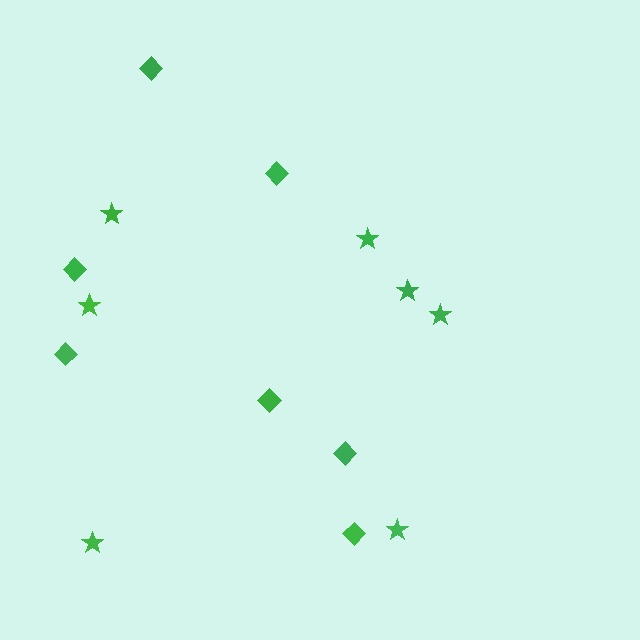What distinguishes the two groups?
There are 2 groups: one group of stars (7) and one group of diamonds (7).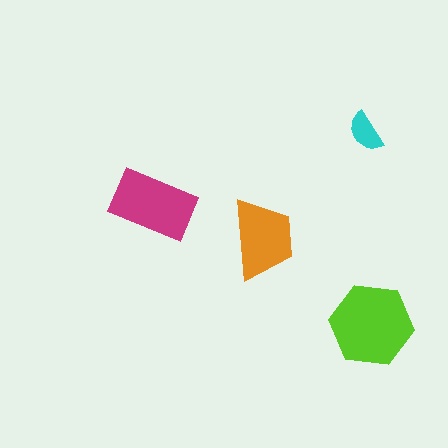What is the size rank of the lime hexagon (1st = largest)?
1st.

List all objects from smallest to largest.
The cyan semicircle, the orange trapezoid, the magenta rectangle, the lime hexagon.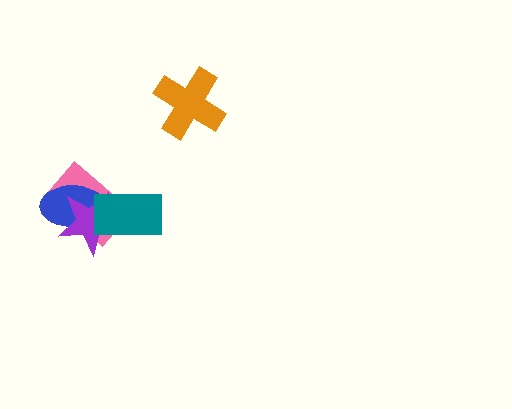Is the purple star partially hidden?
Yes, it is partially covered by another shape.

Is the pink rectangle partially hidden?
Yes, it is partially covered by another shape.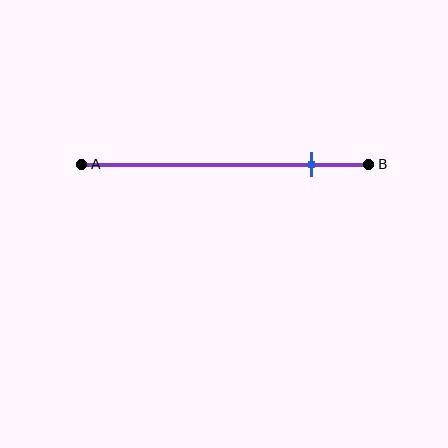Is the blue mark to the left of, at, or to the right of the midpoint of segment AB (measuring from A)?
The blue mark is to the right of the midpoint of segment AB.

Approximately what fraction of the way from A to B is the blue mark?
The blue mark is approximately 80% of the way from A to B.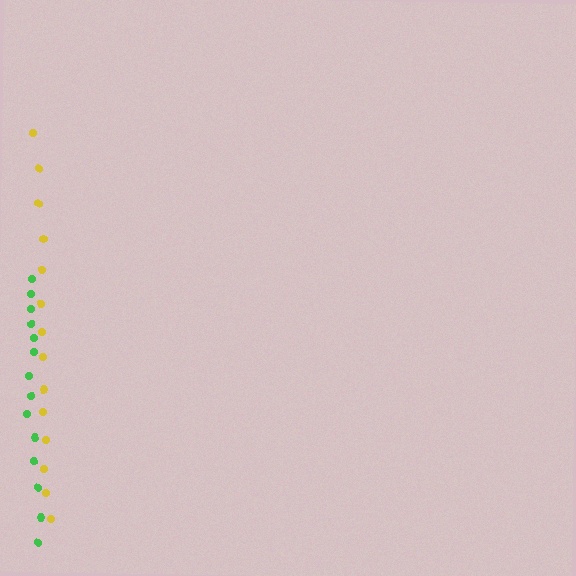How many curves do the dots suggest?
There are 2 distinct paths.